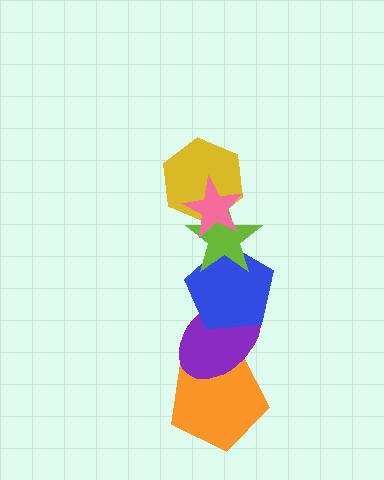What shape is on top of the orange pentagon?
The purple ellipse is on top of the orange pentagon.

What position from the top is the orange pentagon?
The orange pentagon is 6th from the top.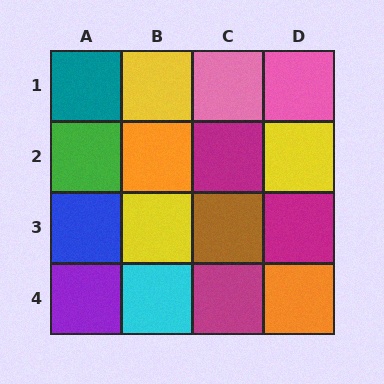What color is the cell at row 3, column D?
Magenta.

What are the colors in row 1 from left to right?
Teal, yellow, pink, pink.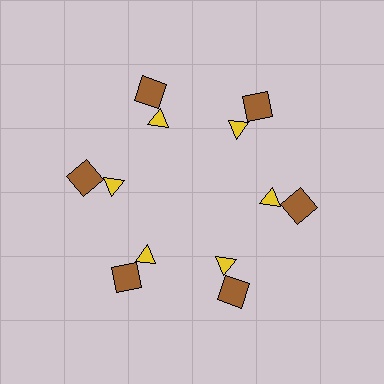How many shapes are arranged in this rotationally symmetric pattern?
There are 12 shapes, arranged in 6 groups of 2.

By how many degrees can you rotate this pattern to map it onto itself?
The pattern maps onto itself every 60 degrees of rotation.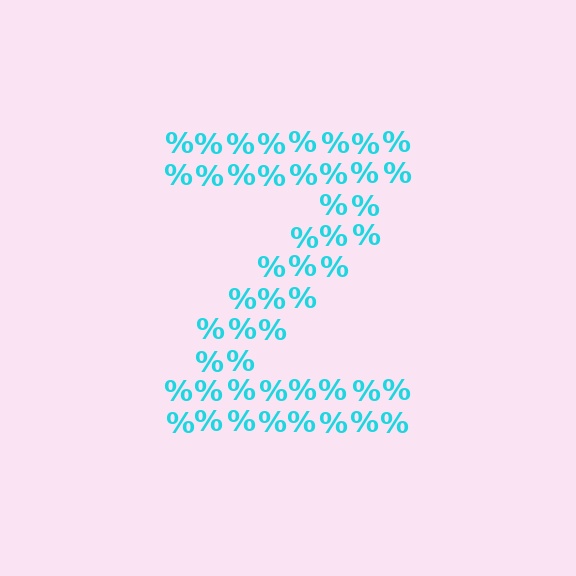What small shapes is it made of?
It is made of small percent signs.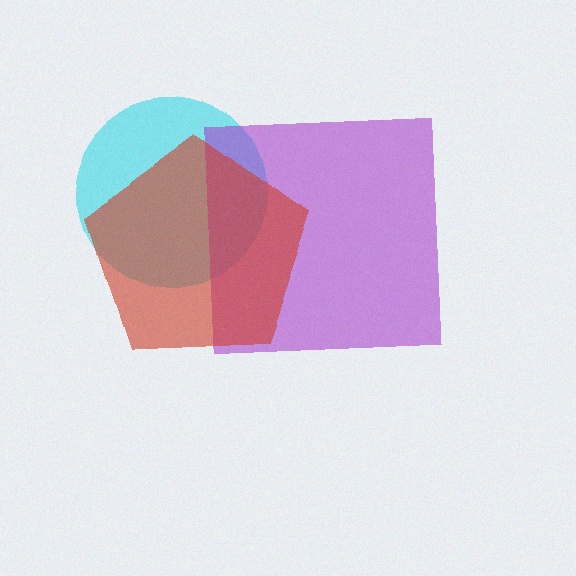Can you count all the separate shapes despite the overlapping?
Yes, there are 3 separate shapes.